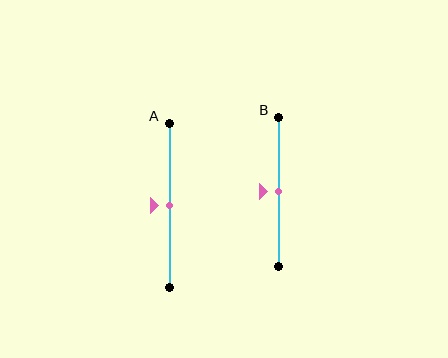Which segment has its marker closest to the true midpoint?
Segment A has its marker closest to the true midpoint.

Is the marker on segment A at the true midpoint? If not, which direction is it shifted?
Yes, the marker on segment A is at the true midpoint.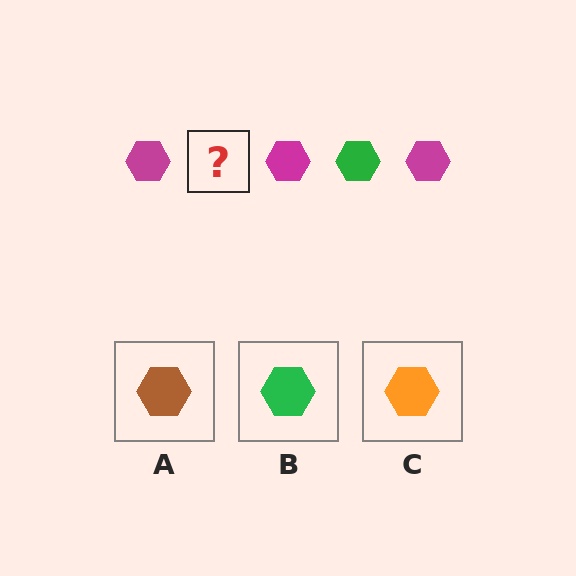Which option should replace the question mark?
Option B.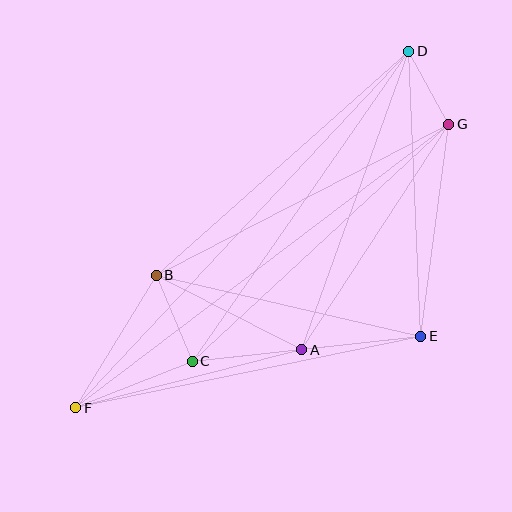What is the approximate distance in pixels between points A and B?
The distance between A and B is approximately 163 pixels.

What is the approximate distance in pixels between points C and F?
The distance between C and F is approximately 126 pixels.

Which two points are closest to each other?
Points D and G are closest to each other.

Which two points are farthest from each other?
Points D and F are farthest from each other.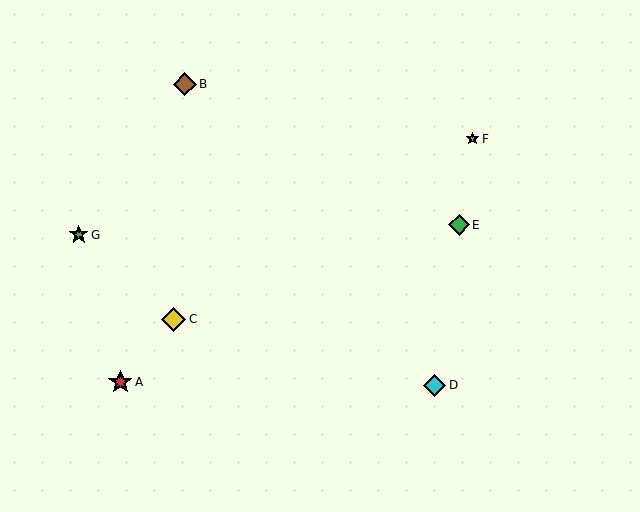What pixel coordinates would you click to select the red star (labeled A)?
Click at (120, 382) to select the red star A.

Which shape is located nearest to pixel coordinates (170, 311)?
The yellow diamond (labeled C) at (174, 319) is nearest to that location.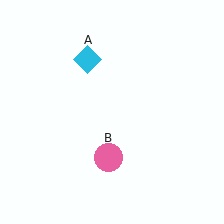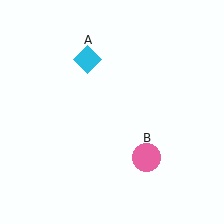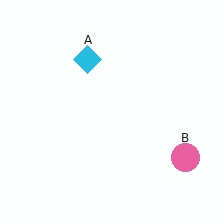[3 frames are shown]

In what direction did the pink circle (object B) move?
The pink circle (object B) moved right.